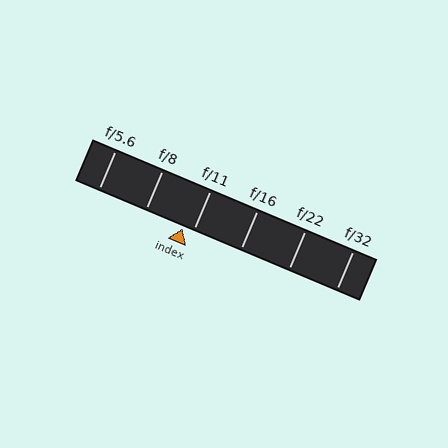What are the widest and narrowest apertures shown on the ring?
The widest aperture shown is f/5.6 and the narrowest is f/32.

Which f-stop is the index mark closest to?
The index mark is closest to f/11.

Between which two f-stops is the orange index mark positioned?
The index mark is between f/8 and f/11.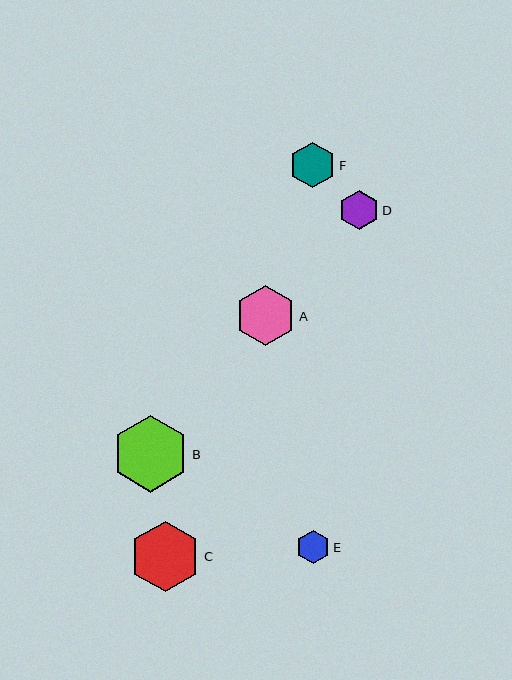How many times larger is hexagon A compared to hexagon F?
Hexagon A is approximately 1.3 times the size of hexagon F.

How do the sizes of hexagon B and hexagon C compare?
Hexagon B and hexagon C are approximately the same size.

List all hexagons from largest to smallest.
From largest to smallest: B, C, A, F, D, E.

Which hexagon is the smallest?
Hexagon E is the smallest with a size of approximately 33 pixels.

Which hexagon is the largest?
Hexagon B is the largest with a size of approximately 76 pixels.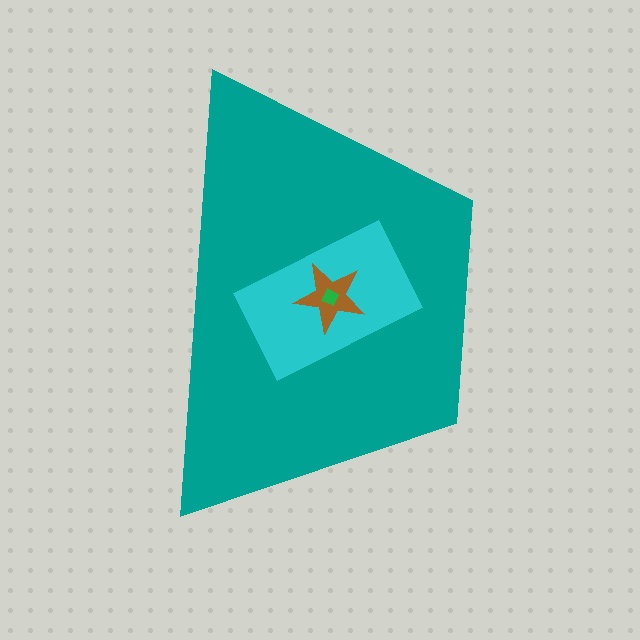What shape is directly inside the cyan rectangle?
The brown star.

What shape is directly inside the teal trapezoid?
The cyan rectangle.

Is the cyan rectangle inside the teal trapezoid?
Yes.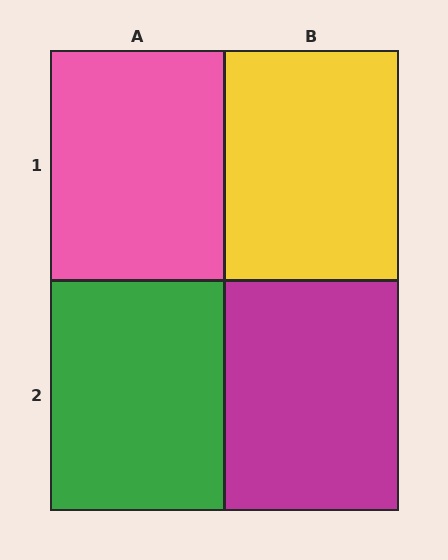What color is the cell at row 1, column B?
Yellow.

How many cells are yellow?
1 cell is yellow.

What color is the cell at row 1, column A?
Pink.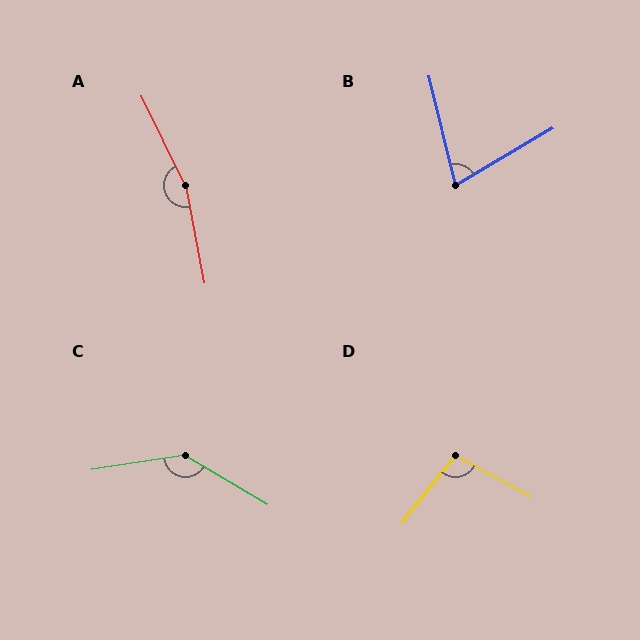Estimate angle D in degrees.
Approximately 100 degrees.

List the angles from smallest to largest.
B (73°), D (100°), C (141°), A (165°).